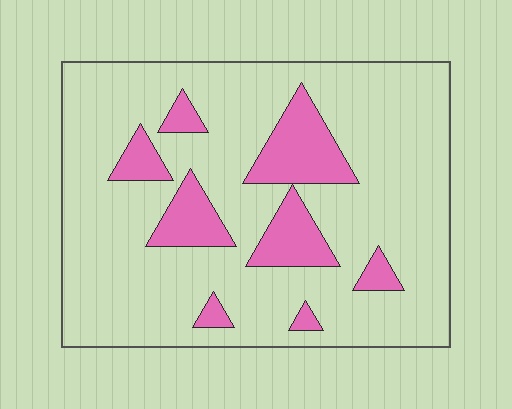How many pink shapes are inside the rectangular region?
8.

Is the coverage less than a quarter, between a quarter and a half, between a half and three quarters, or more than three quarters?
Less than a quarter.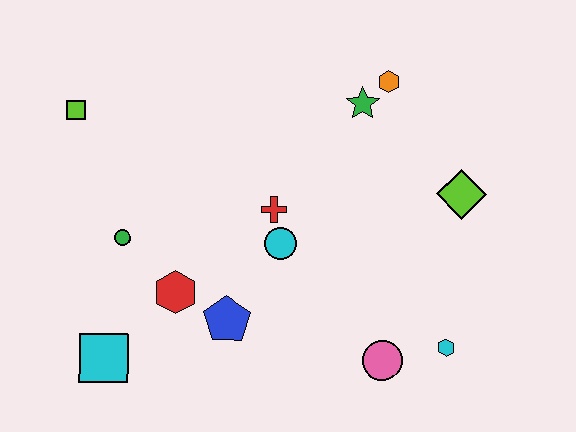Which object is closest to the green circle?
The red hexagon is closest to the green circle.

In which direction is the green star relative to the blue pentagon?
The green star is above the blue pentagon.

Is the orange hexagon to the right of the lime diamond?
No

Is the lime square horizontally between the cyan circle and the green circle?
No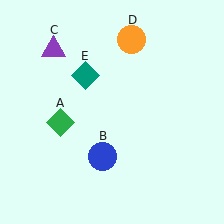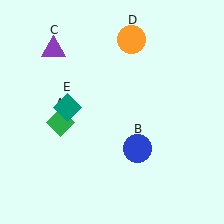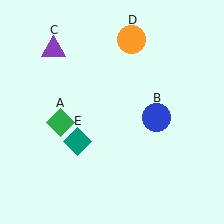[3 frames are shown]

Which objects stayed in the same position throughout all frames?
Green diamond (object A) and purple triangle (object C) and orange circle (object D) remained stationary.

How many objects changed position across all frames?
2 objects changed position: blue circle (object B), teal diamond (object E).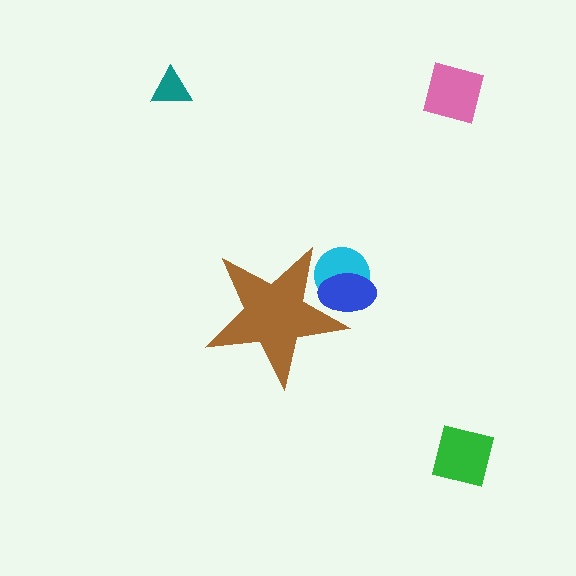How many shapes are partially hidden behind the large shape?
2 shapes are partially hidden.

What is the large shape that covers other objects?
A brown star.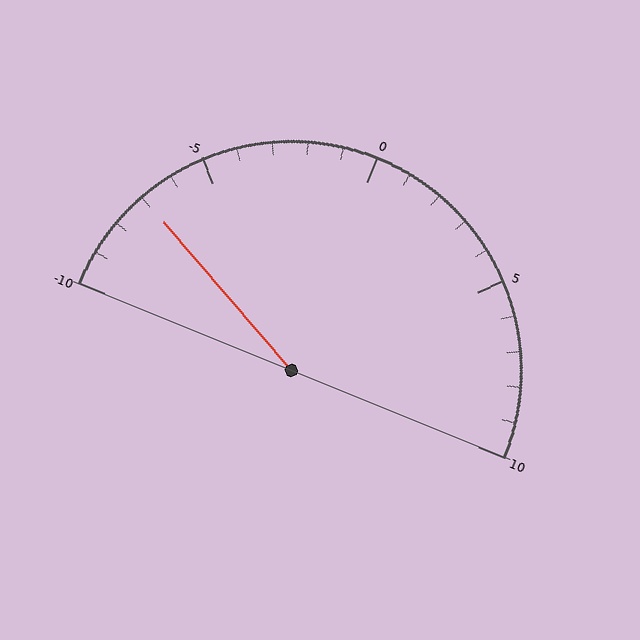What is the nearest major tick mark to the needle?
The nearest major tick mark is -5.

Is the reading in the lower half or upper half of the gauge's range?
The reading is in the lower half of the range (-10 to 10).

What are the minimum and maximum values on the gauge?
The gauge ranges from -10 to 10.